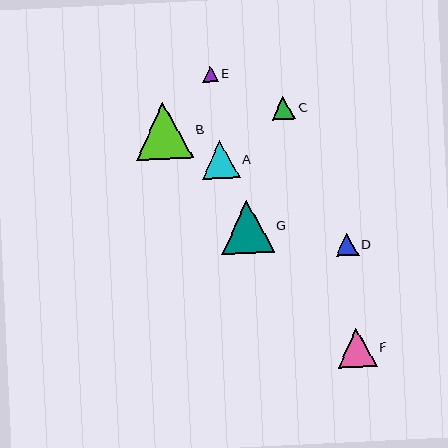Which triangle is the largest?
Triangle B is the largest with a size of approximately 57 pixels.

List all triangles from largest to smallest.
From largest to smallest: B, G, F, A, C, D, E.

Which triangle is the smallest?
Triangle E is the smallest with a size of approximately 16 pixels.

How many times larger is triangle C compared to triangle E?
Triangle C is approximately 1.5 times the size of triangle E.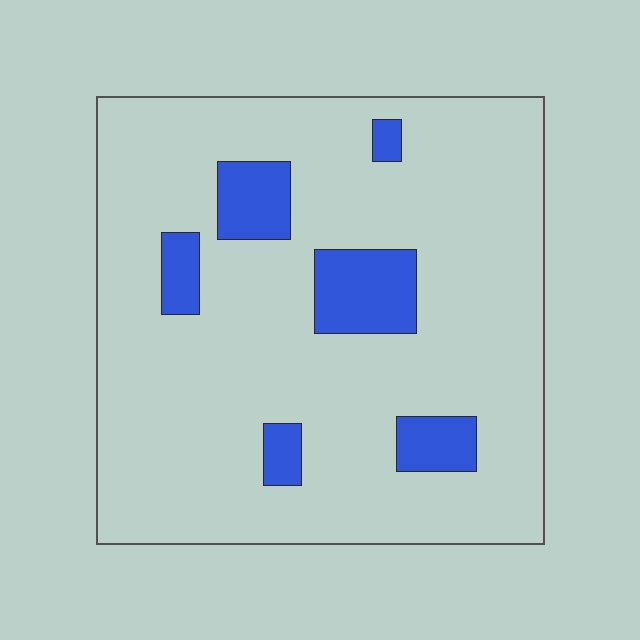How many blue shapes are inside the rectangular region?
6.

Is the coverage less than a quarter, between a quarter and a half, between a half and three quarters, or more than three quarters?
Less than a quarter.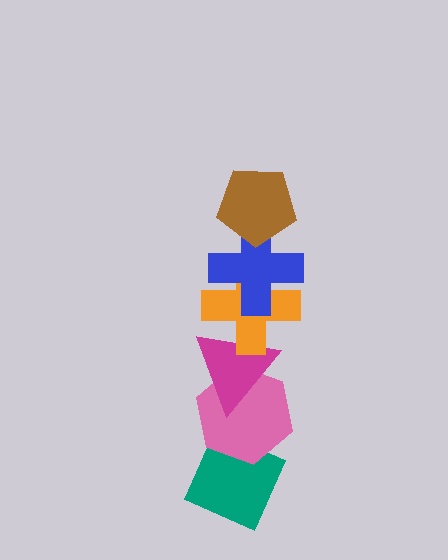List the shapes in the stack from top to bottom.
From top to bottom: the brown pentagon, the blue cross, the orange cross, the magenta triangle, the pink hexagon, the teal diamond.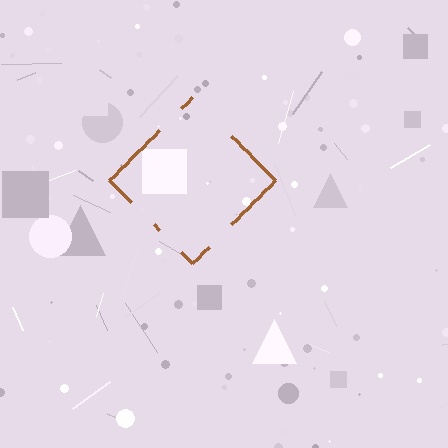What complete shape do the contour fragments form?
The contour fragments form a diamond.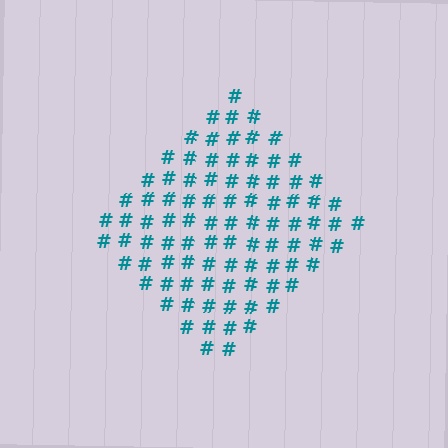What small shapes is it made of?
It is made of small hash symbols.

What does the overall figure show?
The overall figure shows a diamond.